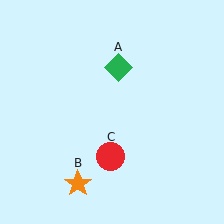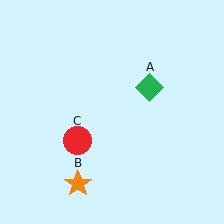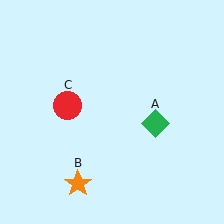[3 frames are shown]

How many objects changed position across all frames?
2 objects changed position: green diamond (object A), red circle (object C).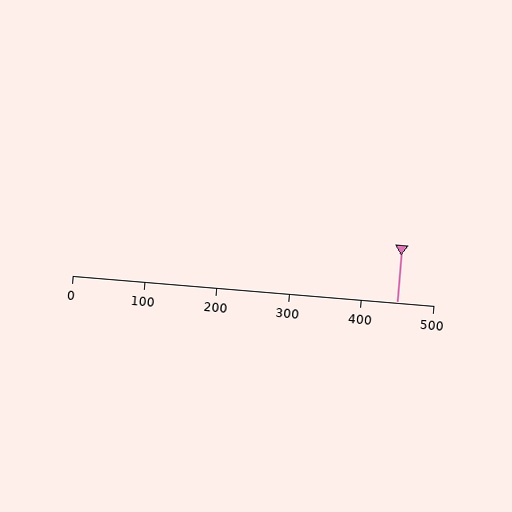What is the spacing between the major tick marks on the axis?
The major ticks are spaced 100 apart.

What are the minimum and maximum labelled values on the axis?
The axis runs from 0 to 500.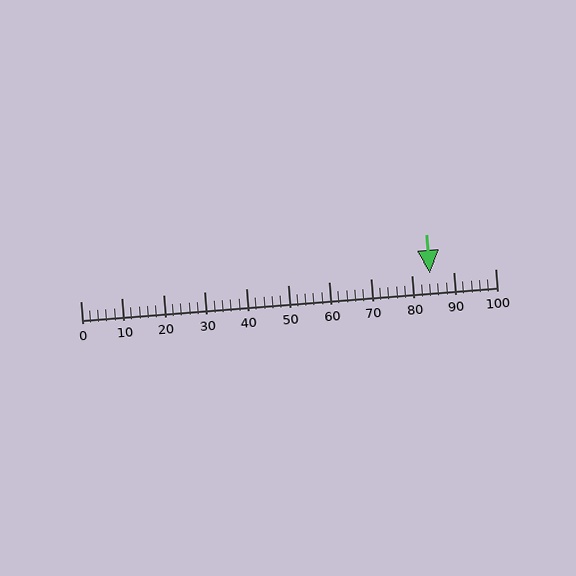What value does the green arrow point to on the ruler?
The green arrow points to approximately 84.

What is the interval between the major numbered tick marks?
The major tick marks are spaced 10 units apart.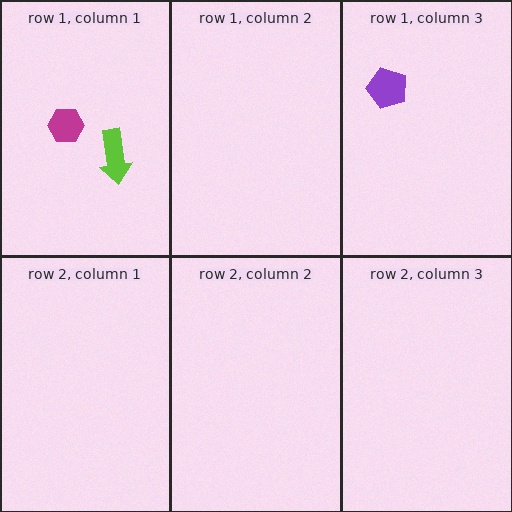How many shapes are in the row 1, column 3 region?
1.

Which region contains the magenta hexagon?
The row 1, column 1 region.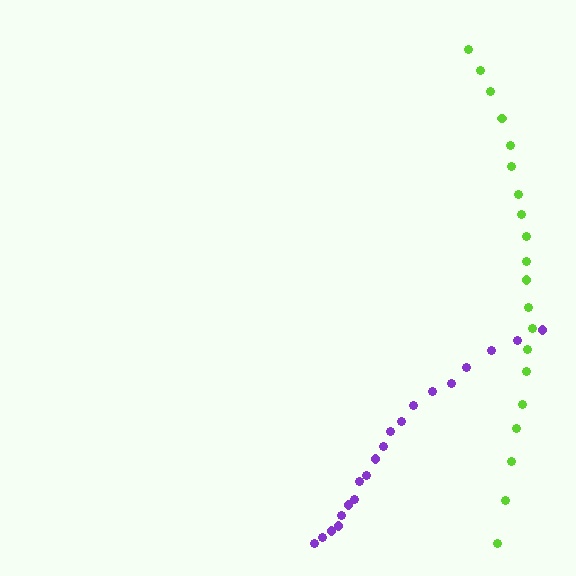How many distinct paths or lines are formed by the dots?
There are 2 distinct paths.